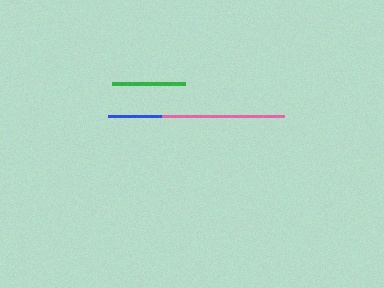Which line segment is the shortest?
The green line is the shortest at approximately 73 pixels.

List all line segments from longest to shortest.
From longest to shortest: pink, blue, green.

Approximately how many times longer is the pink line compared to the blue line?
The pink line is approximately 1.3 times the length of the blue line.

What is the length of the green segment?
The green segment is approximately 73 pixels long.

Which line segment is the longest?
The pink line is the longest at approximately 122 pixels.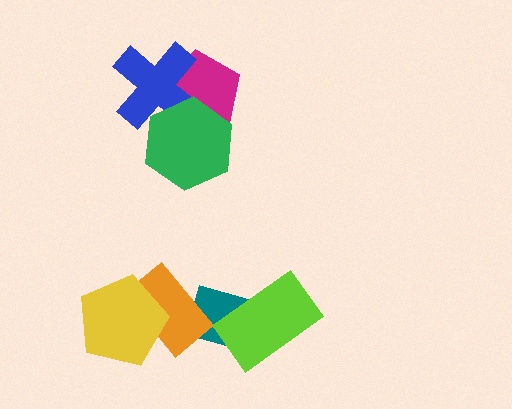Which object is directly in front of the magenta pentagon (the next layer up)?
The blue cross is directly in front of the magenta pentagon.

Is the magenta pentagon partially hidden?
Yes, it is partially covered by another shape.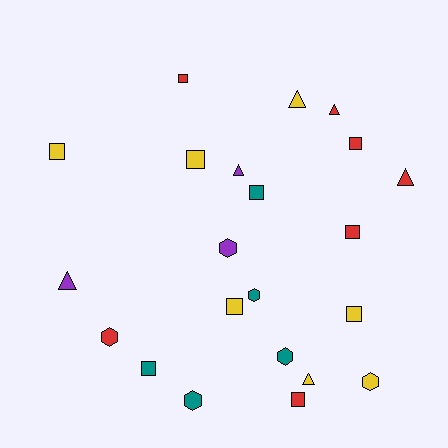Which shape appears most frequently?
Square, with 10 objects.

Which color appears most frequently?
Yellow, with 7 objects.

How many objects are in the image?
There are 22 objects.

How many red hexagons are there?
There is 1 red hexagon.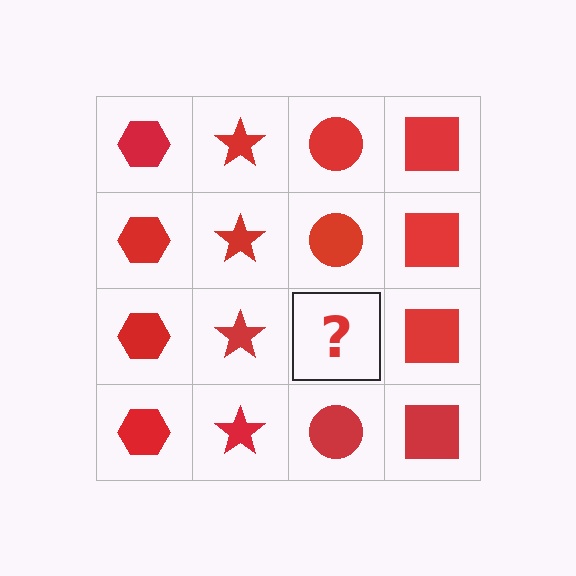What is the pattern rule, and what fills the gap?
The rule is that each column has a consistent shape. The gap should be filled with a red circle.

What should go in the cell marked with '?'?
The missing cell should contain a red circle.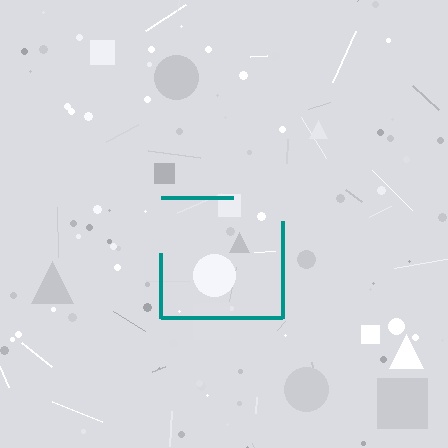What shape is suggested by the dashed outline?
The dashed outline suggests a square.